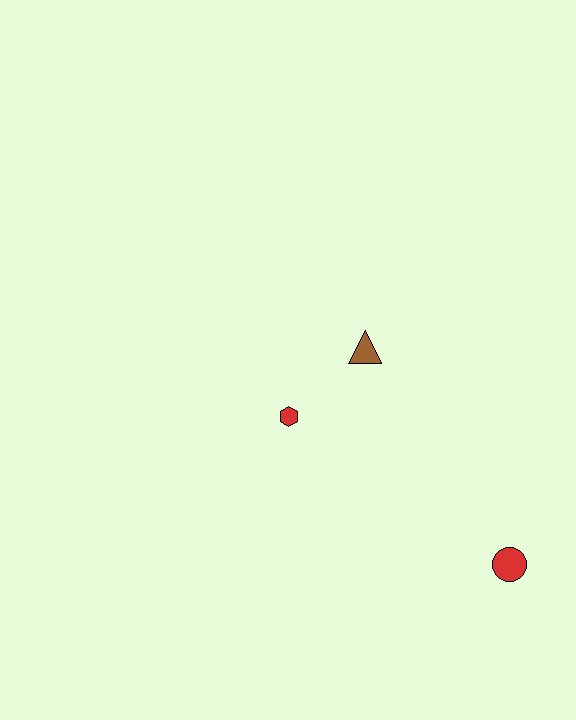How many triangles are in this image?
There is 1 triangle.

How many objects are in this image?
There are 3 objects.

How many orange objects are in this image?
There are no orange objects.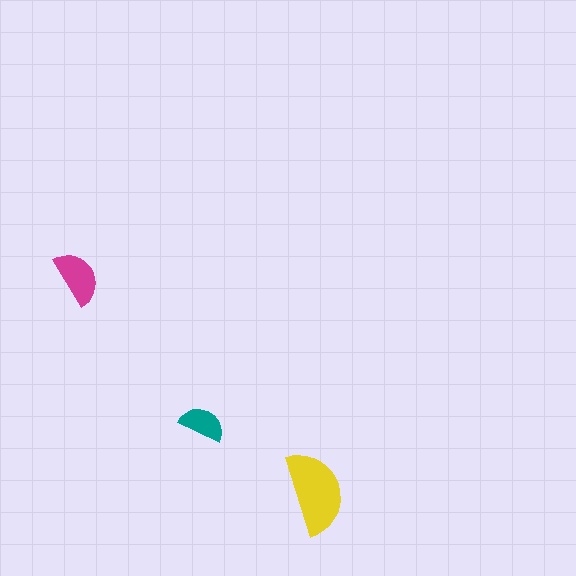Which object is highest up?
The magenta semicircle is topmost.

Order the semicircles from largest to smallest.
the yellow one, the magenta one, the teal one.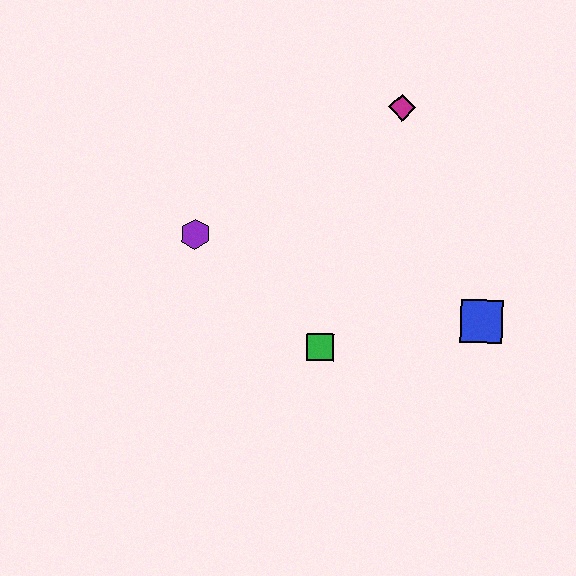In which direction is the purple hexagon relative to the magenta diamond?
The purple hexagon is to the left of the magenta diamond.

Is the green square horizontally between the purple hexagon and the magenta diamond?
Yes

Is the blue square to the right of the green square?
Yes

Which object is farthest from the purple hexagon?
The blue square is farthest from the purple hexagon.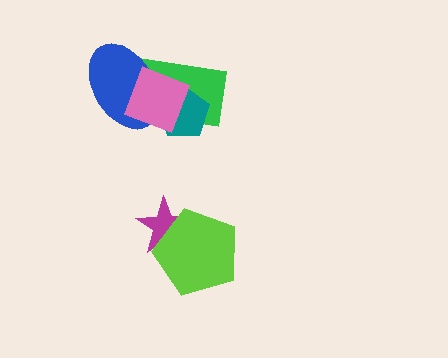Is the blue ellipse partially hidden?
Yes, it is partially covered by another shape.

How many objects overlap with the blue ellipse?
3 objects overlap with the blue ellipse.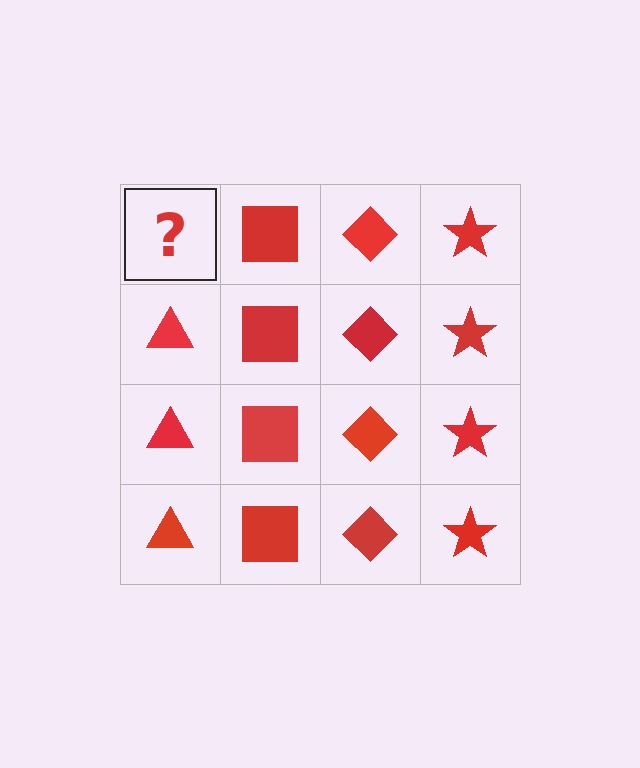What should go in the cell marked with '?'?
The missing cell should contain a red triangle.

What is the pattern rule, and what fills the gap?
The rule is that each column has a consistent shape. The gap should be filled with a red triangle.